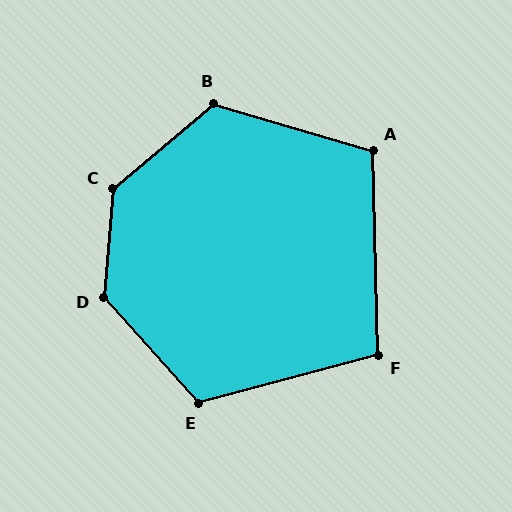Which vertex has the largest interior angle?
C, at approximately 135 degrees.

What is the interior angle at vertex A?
Approximately 108 degrees (obtuse).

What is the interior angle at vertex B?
Approximately 124 degrees (obtuse).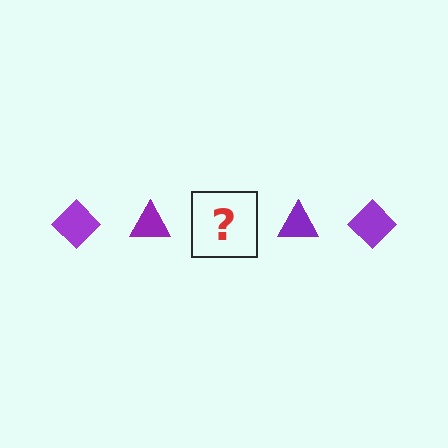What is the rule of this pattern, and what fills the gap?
The rule is that the pattern cycles through diamond, triangle shapes in purple. The gap should be filled with a purple diamond.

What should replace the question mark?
The question mark should be replaced with a purple diamond.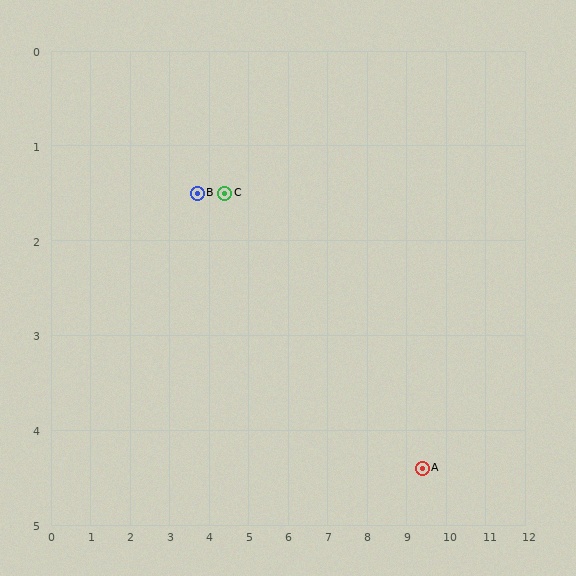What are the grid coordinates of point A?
Point A is at approximately (9.4, 4.4).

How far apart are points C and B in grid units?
Points C and B are about 0.7 grid units apart.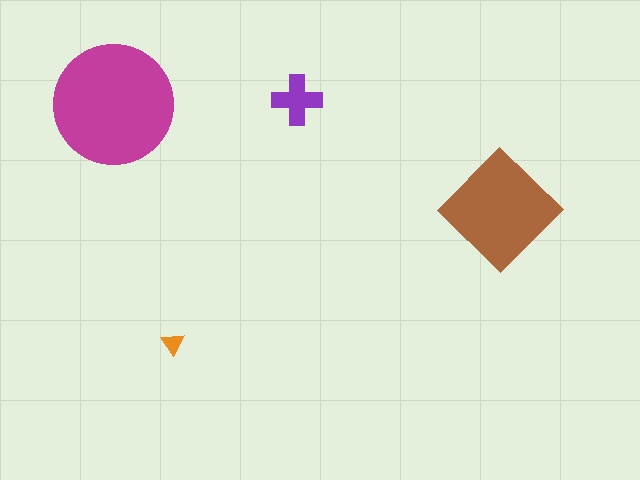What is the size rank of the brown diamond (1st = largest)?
2nd.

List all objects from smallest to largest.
The orange triangle, the purple cross, the brown diamond, the magenta circle.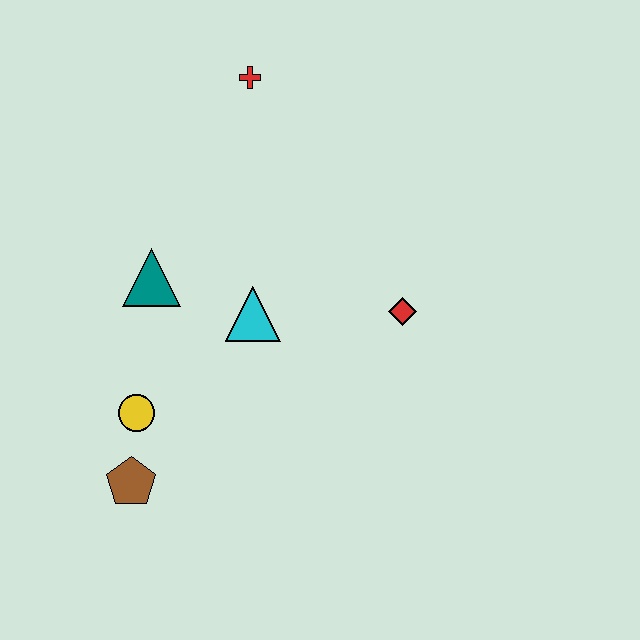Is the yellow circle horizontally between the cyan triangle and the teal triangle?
No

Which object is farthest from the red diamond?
The brown pentagon is farthest from the red diamond.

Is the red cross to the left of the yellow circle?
No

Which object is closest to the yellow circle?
The brown pentagon is closest to the yellow circle.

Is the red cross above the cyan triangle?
Yes